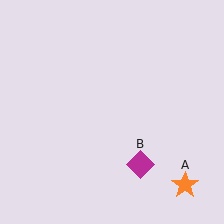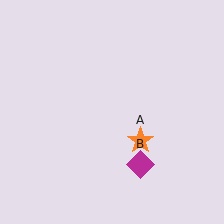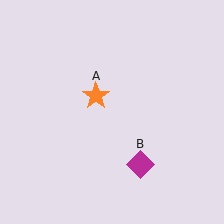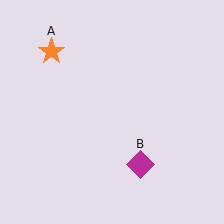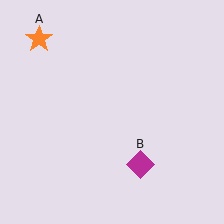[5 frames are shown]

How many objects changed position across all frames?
1 object changed position: orange star (object A).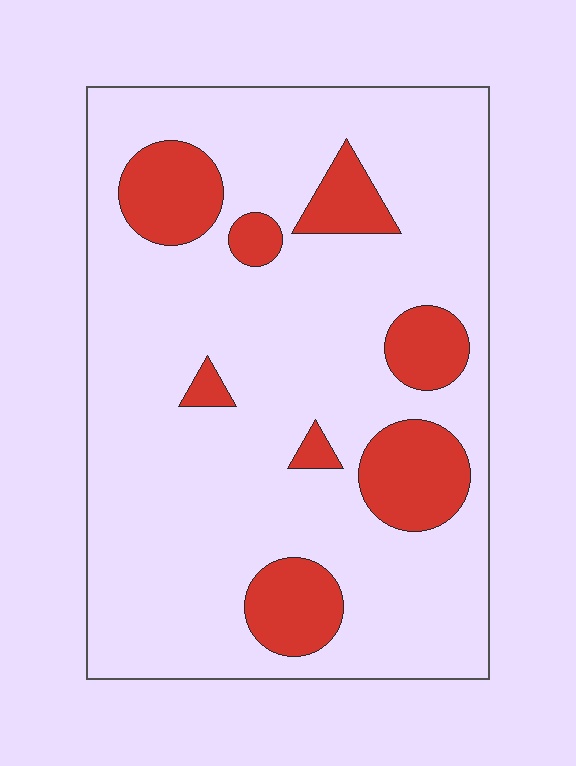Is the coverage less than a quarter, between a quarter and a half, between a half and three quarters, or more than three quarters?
Less than a quarter.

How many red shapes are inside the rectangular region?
8.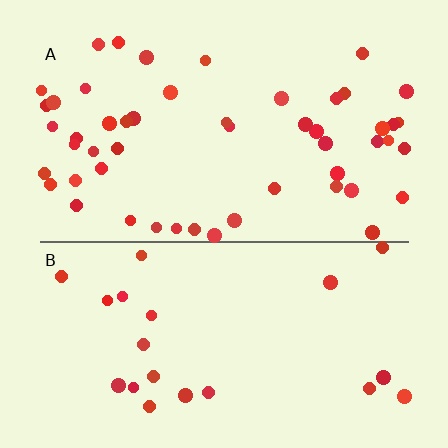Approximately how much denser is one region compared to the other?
Approximately 2.4× — region A over region B.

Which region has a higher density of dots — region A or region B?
A (the top).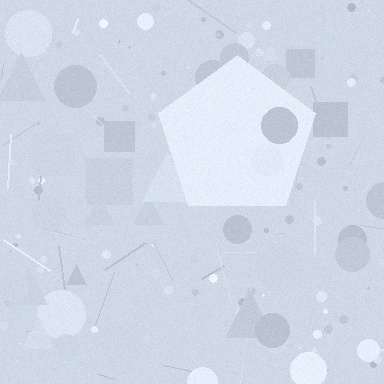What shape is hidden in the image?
A pentagon is hidden in the image.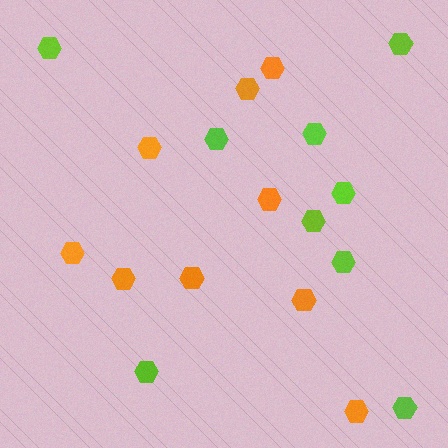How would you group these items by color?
There are 2 groups: one group of orange hexagons (9) and one group of lime hexagons (9).